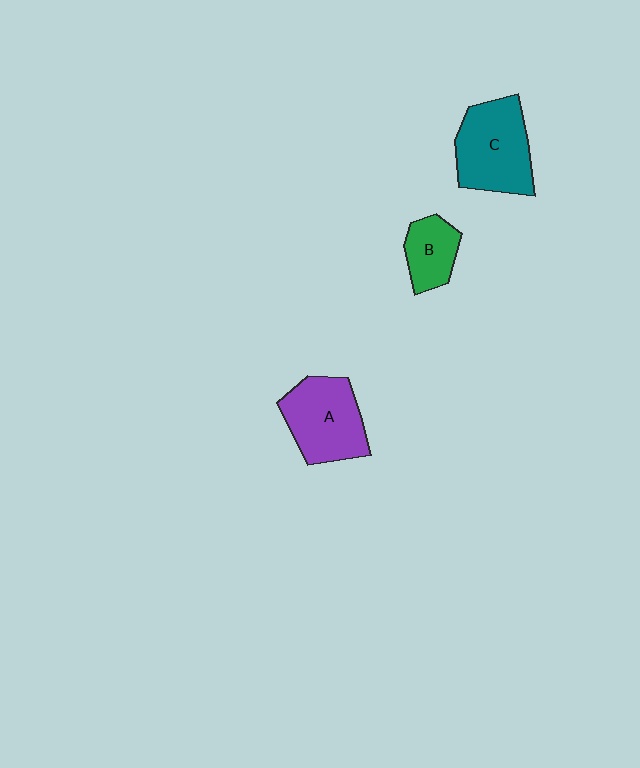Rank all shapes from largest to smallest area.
From largest to smallest: C (teal), A (purple), B (green).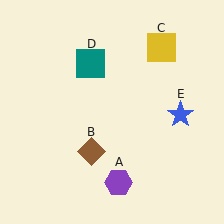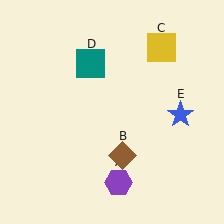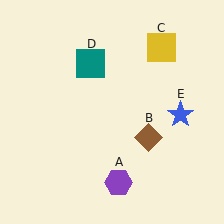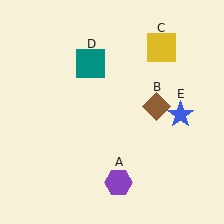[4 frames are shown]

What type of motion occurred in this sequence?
The brown diamond (object B) rotated counterclockwise around the center of the scene.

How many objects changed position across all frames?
1 object changed position: brown diamond (object B).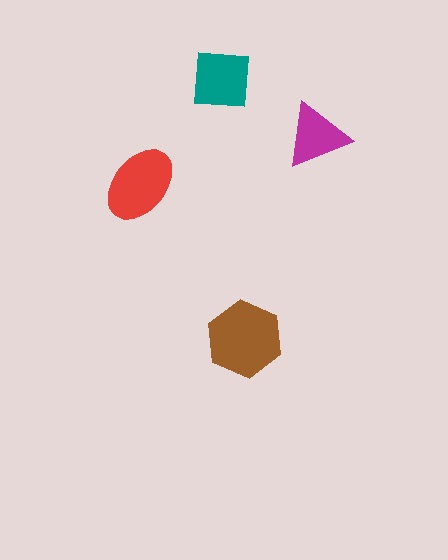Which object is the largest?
The brown hexagon.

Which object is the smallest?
The magenta triangle.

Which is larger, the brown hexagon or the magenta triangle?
The brown hexagon.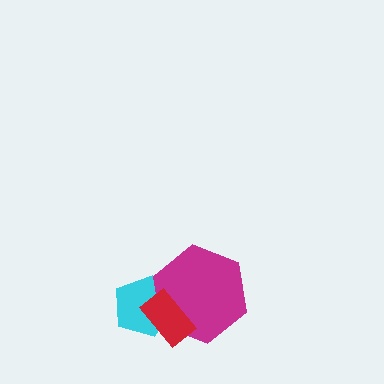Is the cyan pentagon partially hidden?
Yes, it is partially covered by another shape.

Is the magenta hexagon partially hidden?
Yes, it is partially covered by another shape.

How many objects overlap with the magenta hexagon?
2 objects overlap with the magenta hexagon.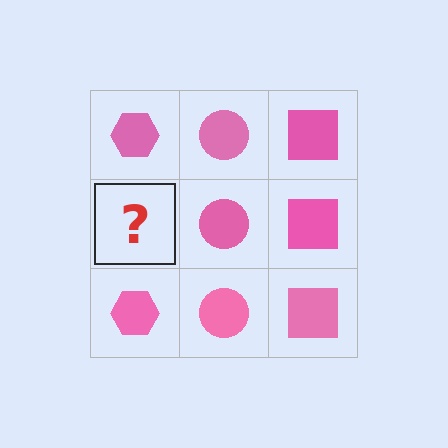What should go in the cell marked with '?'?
The missing cell should contain a pink hexagon.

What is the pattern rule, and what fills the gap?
The rule is that each column has a consistent shape. The gap should be filled with a pink hexagon.